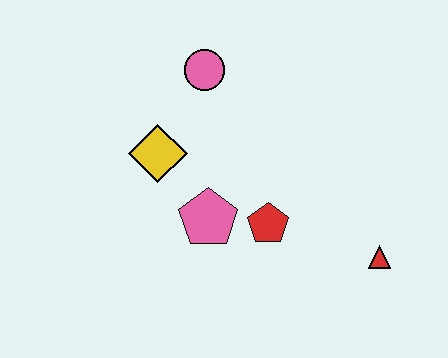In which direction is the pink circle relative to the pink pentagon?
The pink circle is above the pink pentagon.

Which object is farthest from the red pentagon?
The pink circle is farthest from the red pentagon.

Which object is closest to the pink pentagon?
The red pentagon is closest to the pink pentagon.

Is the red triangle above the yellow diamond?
No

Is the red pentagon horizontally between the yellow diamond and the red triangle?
Yes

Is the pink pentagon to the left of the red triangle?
Yes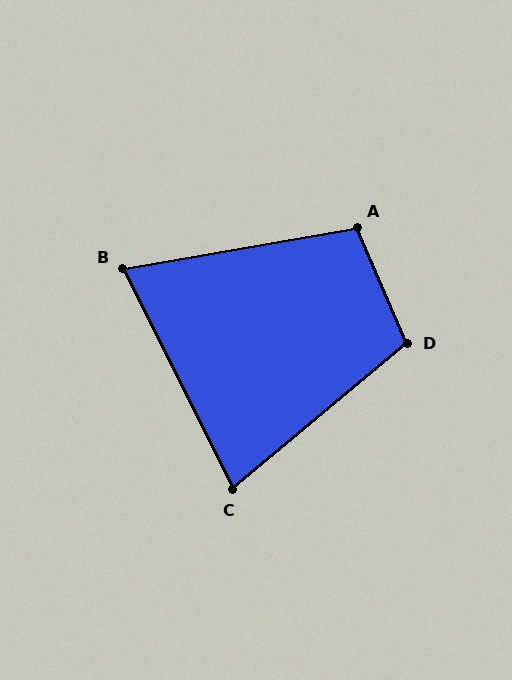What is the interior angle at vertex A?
Approximately 103 degrees (obtuse).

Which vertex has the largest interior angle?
D, at approximately 107 degrees.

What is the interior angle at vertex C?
Approximately 77 degrees (acute).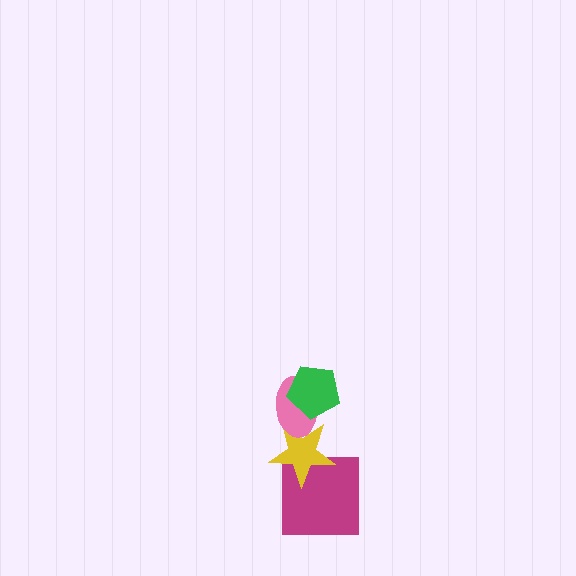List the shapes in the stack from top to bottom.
From top to bottom: the green pentagon, the pink ellipse, the yellow star, the magenta square.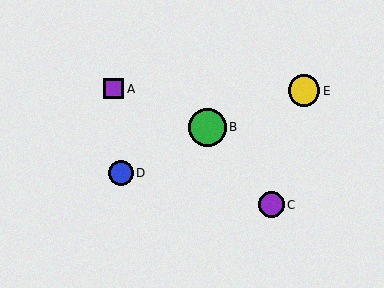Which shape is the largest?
The green circle (labeled B) is the largest.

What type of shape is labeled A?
Shape A is a purple square.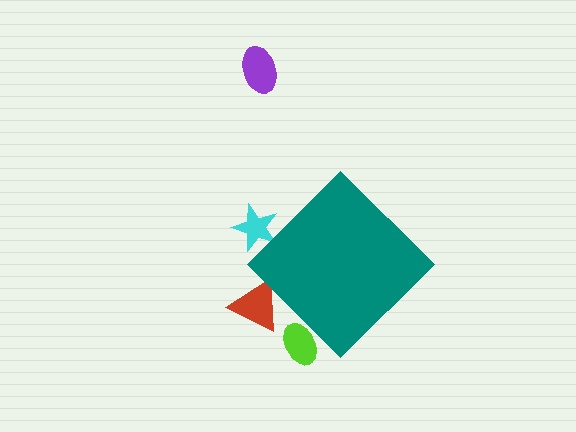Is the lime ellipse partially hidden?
Yes, the lime ellipse is partially hidden behind the teal diamond.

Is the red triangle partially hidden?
Yes, the red triangle is partially hidden behind the teal diamond.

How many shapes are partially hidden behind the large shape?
3 shapes are partially hidden.